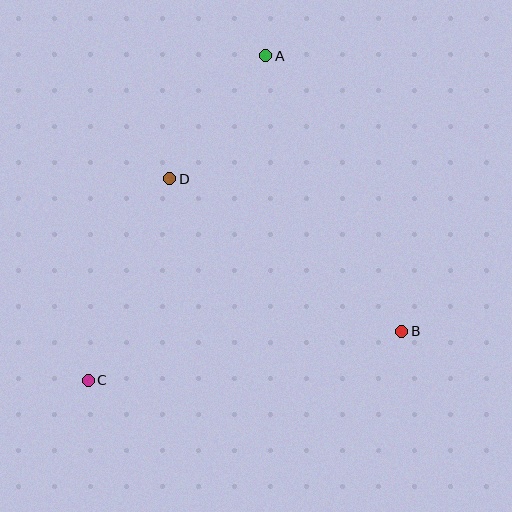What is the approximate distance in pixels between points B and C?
The distance between B and C is approximately 317 pixels.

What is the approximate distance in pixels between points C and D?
The distance between C and D is approximately 217 pixels.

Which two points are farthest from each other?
Points A and C are farthest from each other.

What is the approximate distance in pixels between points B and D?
The distance between B and D is approximately 277 pixels.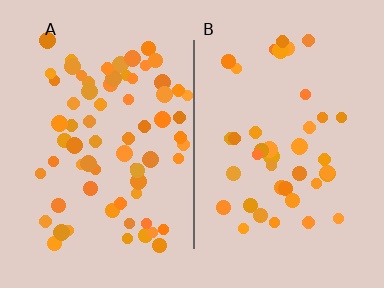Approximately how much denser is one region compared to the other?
Approximately 1.8× — region A over region B.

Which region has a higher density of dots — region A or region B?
A (the left).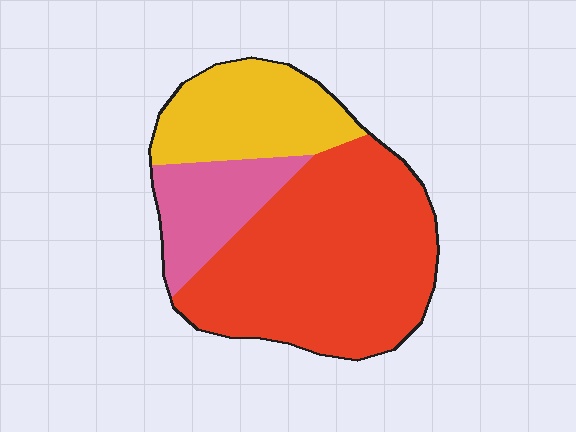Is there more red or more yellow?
Red.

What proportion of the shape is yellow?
Yellow takes up about one quarter (1/4) of the shape.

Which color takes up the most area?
Red, at roughly 60%.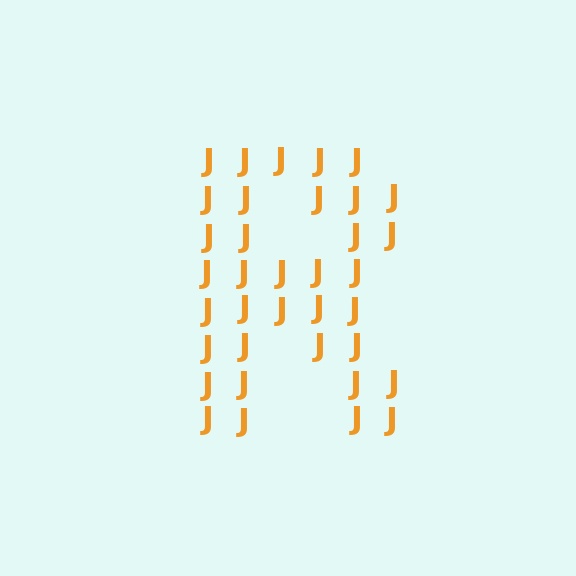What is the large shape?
The large shape is the letter R.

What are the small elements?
The small elements are letter J's.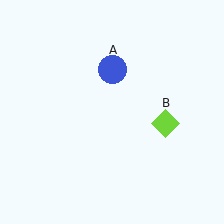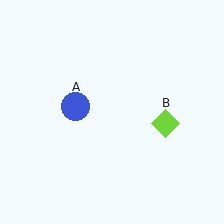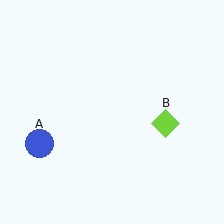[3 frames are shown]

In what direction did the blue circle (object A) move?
The blue circle (object A) moved down and to the left.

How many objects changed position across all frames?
1 object changed position: blue circle (object A).